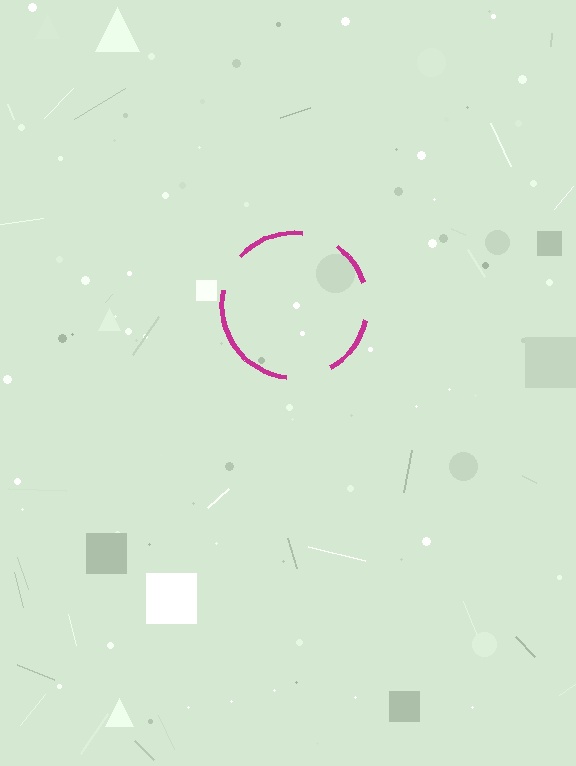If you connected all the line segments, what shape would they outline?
They would outline a circle.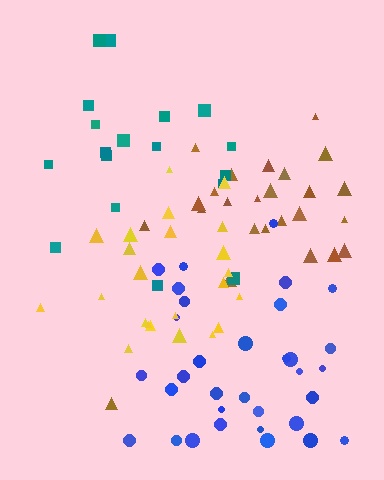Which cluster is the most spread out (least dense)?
Teal.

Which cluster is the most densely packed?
Yellow.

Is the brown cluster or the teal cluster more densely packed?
Brown.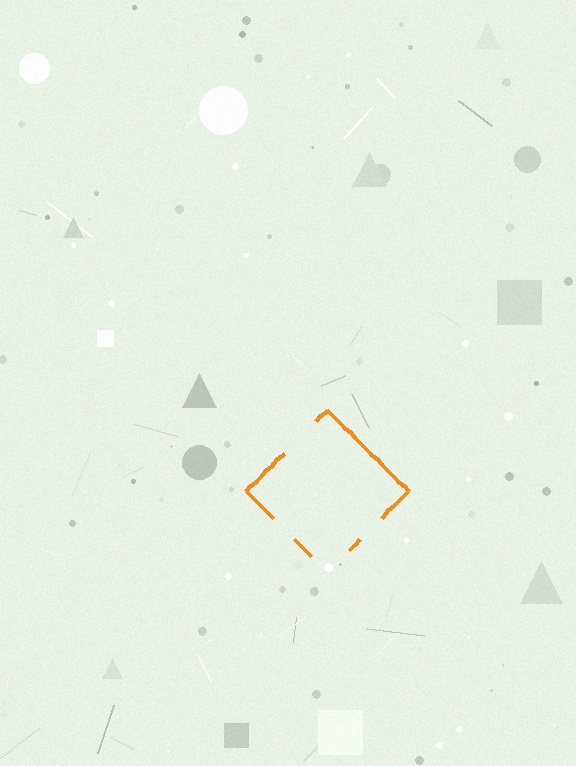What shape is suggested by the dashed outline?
The dashed outline suggests a diamond.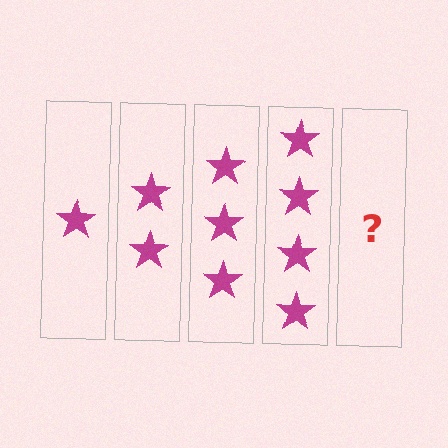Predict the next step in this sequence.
The next step is 5 stars.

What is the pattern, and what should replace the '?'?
The pattern is that each step adds one more star. The '?' should be 5 stars.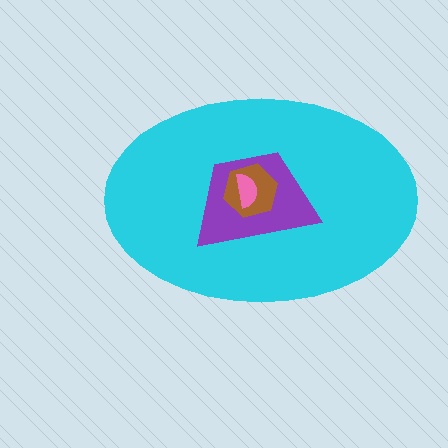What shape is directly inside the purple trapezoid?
The brown hexagon.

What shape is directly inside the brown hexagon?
The pink semicircle.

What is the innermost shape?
The pink semicircle.